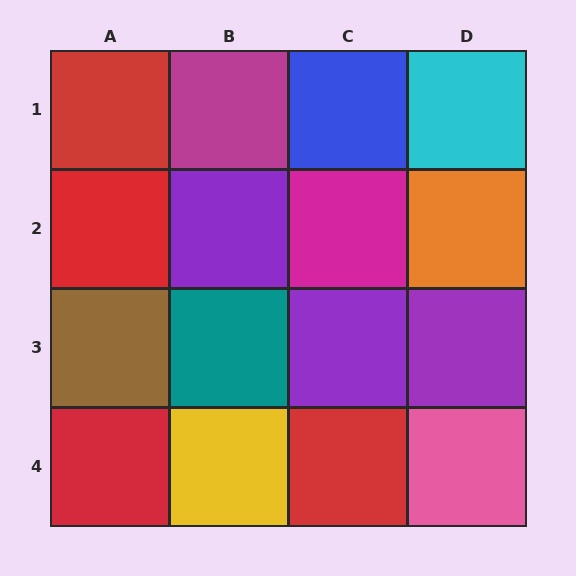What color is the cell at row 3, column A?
Brown.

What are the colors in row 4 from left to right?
Red, yellow, red, pink.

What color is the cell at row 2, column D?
Orange.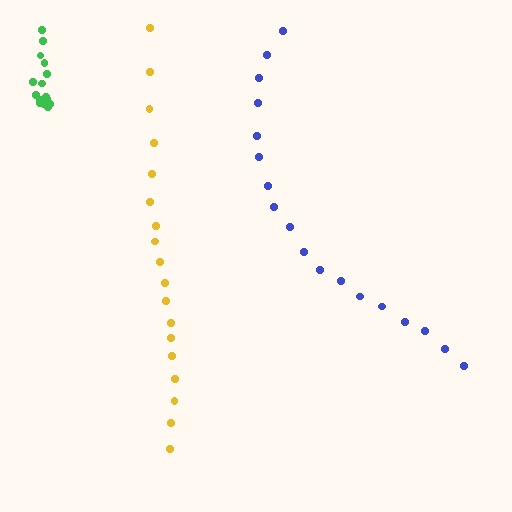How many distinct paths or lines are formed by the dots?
There are 3 distinct paths.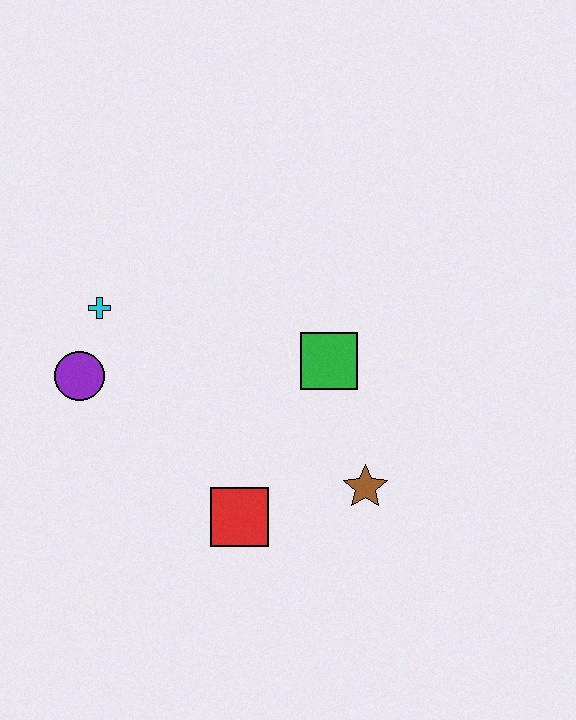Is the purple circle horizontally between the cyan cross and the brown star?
No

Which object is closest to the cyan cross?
The purple circle is closest to the cyan cross.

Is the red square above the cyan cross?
No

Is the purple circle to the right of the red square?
No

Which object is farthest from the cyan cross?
The brown star is farthest from the cyan cross.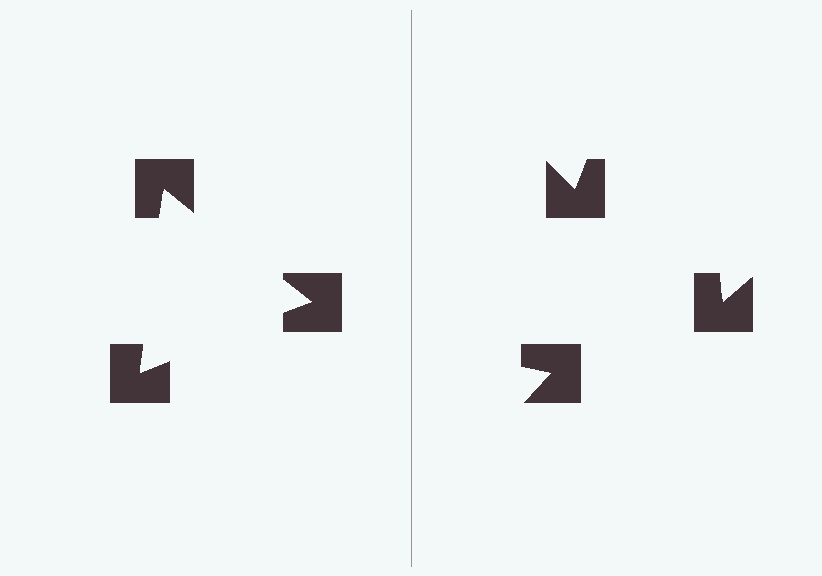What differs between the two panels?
The notched squares are positioned identically on both sides; only the wedge orientations differ. On the left they align to a triangle; on the right they are misaligned.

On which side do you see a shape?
An illusory triangle appears on the left side. On the right side the wedge cuts are rotated, so no coherent shape forms.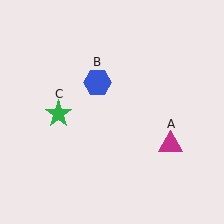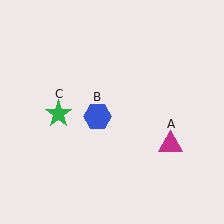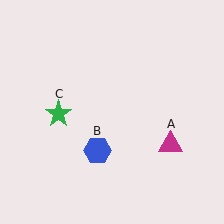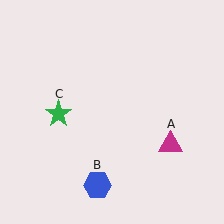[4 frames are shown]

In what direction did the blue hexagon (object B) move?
The blue hexagon (object B) moved down.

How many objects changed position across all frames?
1 object changed position: blue hexagon (object B).